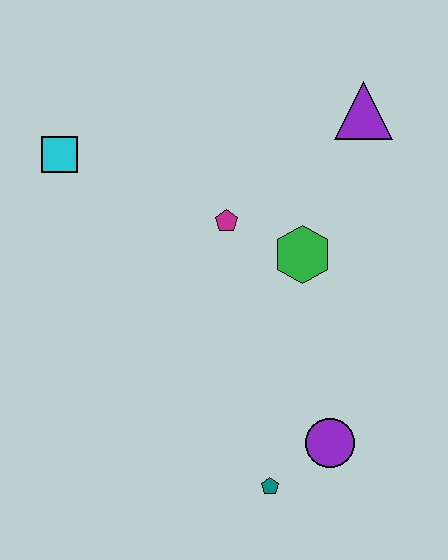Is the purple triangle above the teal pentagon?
Yes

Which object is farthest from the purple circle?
The cyan square is farthest from the purple circle.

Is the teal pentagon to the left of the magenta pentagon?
No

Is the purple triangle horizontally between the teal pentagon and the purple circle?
No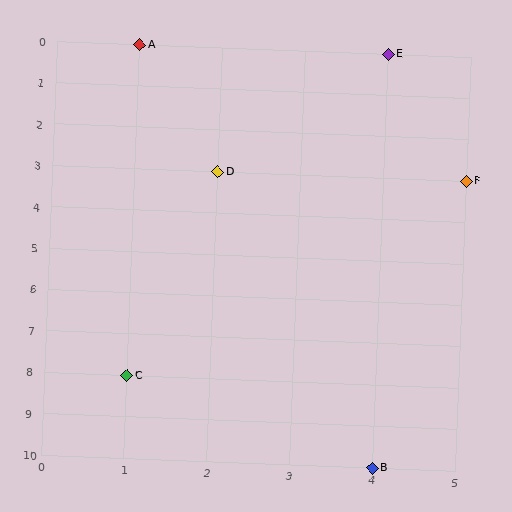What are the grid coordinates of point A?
Point A is at grid coordinates (1, 0).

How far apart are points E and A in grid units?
Points E and A are 3 columns apart.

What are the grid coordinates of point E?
Point E is at grid coordinates (4, 0).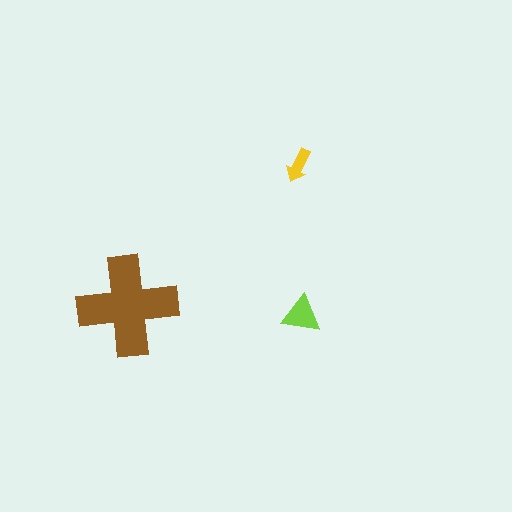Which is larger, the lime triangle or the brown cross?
The brown cross.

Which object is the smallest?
The yellow arrow.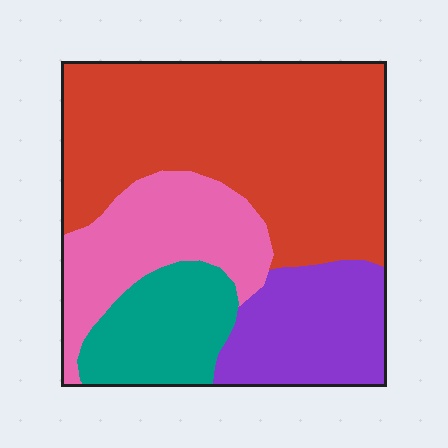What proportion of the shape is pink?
Pink takes up about one fifth (1/5) of the shape.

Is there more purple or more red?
Red.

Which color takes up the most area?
Red, at roughly 50%.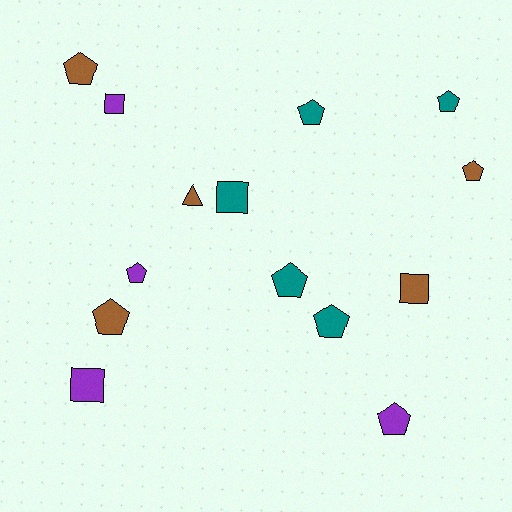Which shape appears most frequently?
Pentagon, with 9 objects.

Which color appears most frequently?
Brown, with 5 objects.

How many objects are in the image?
There are 14 objects.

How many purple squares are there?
There are 2 purple squares.